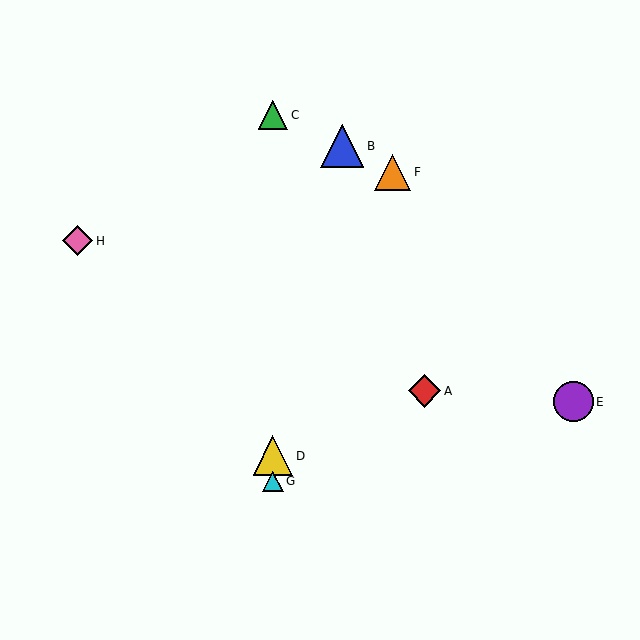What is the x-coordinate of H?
Object H is at x≈78.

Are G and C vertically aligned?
Yes, both are at x≈273.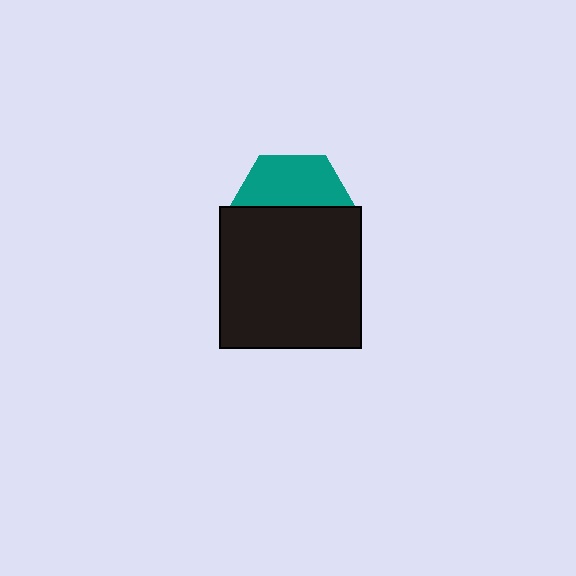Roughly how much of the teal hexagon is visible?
A small part of it is visible (roughly 42%).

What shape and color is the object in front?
The object in front is a black square.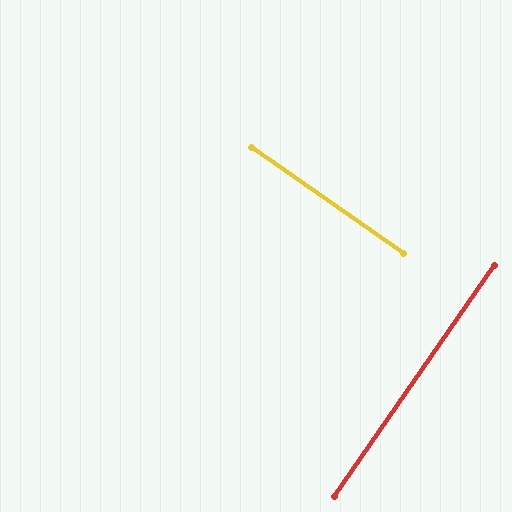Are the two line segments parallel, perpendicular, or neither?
Perpendicular — they meet at approximately 90°.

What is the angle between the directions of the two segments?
Approximately 90 degrees.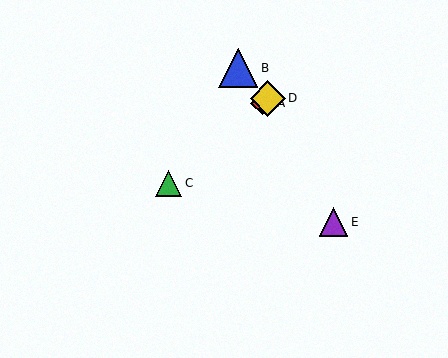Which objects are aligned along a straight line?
Objects A, C, D are aligned along a straight line.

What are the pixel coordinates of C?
Object C is at (169, 183).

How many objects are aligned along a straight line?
3 objects (A, C, D) are aligned along a straight line.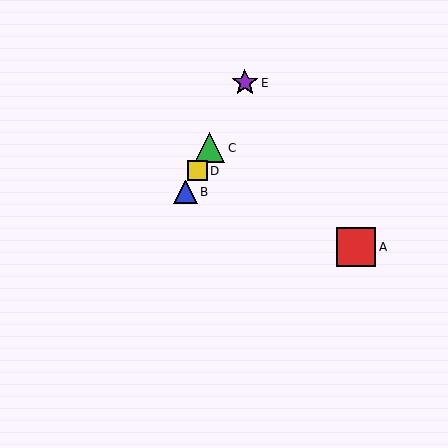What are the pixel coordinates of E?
Object E is at (245, 83).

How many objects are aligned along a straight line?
4 objects (B, C, D, E) are aligned along a straight line.